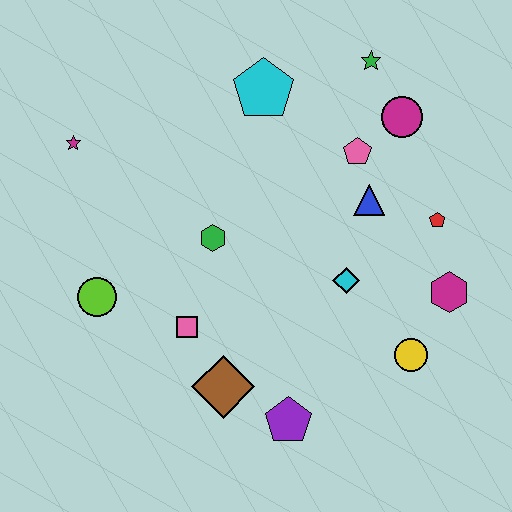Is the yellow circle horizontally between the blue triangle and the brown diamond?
No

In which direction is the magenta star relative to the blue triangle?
The magenta star is to the left of the blue triangle.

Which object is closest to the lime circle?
The pink square is closest to the lime circle.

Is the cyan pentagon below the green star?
Yes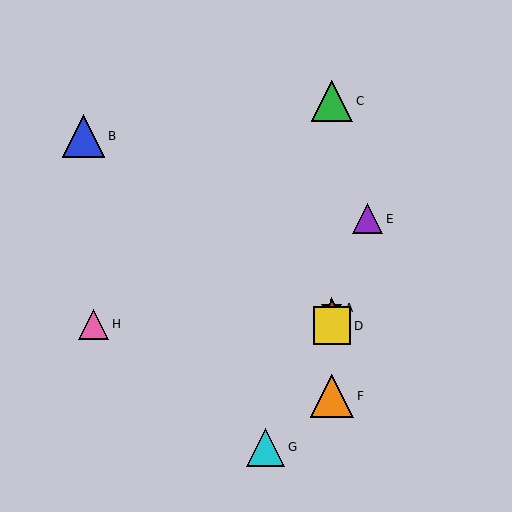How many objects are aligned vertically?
4 objects (A, C, D, F) are aligned vertically.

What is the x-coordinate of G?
Object G is at x≈266.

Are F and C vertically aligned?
Yes, both are at x≈332.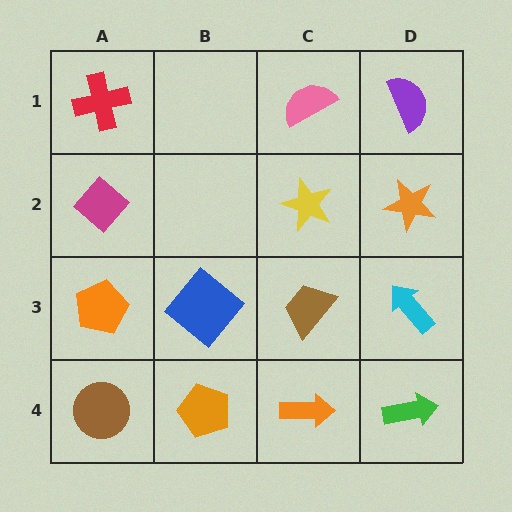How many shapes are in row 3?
4 shapes.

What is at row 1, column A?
A red cross.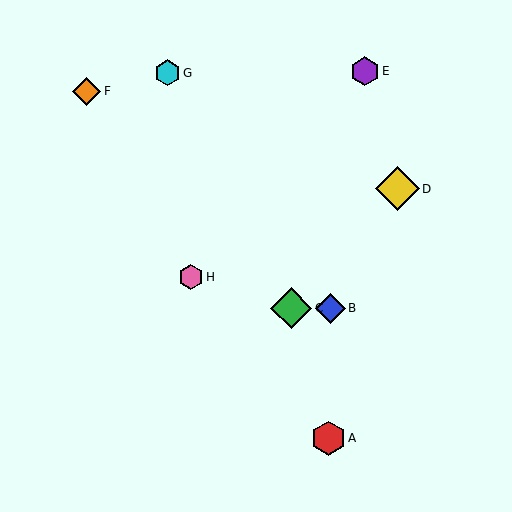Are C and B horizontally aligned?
Yes, both are at y≈308.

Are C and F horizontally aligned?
No, C is at y≈308 and F is at y≈91.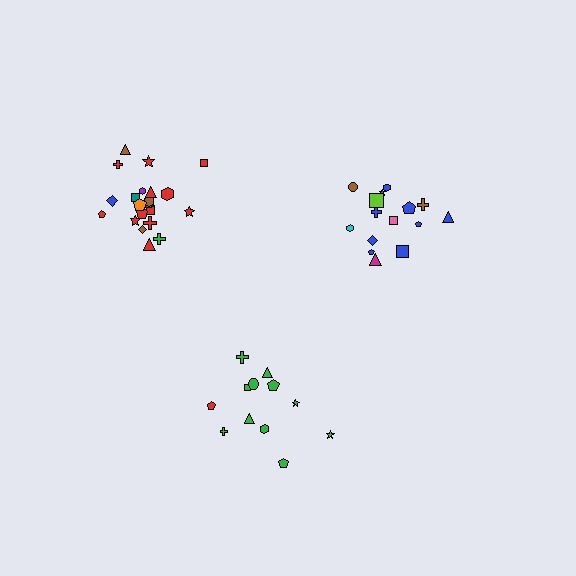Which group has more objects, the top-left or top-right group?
The top-left group.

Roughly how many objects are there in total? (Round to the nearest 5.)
Roughly 50 objects in total.